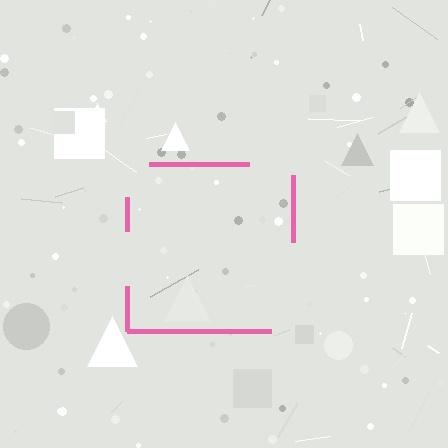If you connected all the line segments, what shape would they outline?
They would outline a square.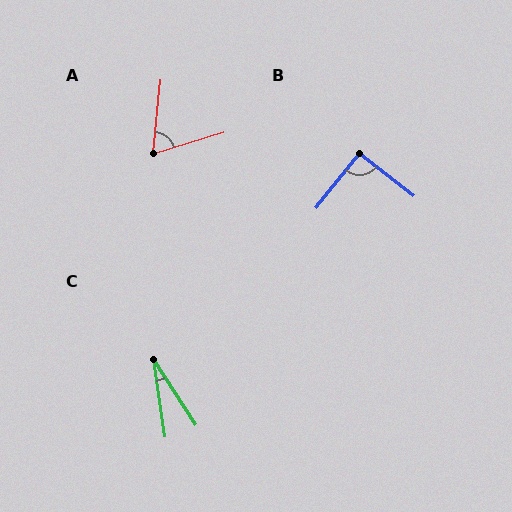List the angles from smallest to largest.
C (25°), A (68°), B (90°).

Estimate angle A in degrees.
Approximately 68 degrees.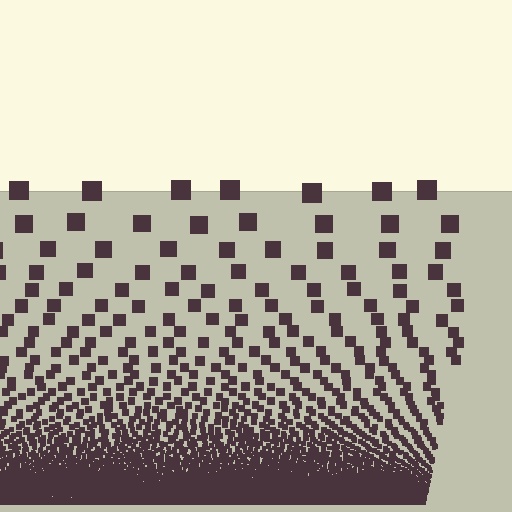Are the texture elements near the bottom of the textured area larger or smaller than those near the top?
Smaller. The gradient is inverted — elements near the bottom are smaller and denser.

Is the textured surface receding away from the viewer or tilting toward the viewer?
The surface appears to tilt toward the viewer. Texture elements get larger and sparser toward the top.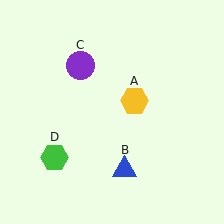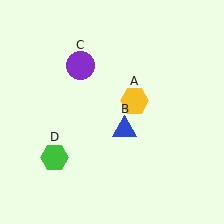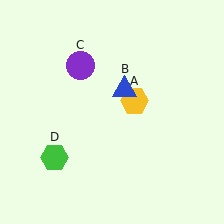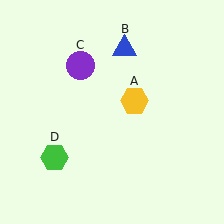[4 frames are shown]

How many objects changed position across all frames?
1 object changed position: blue triangle (object B).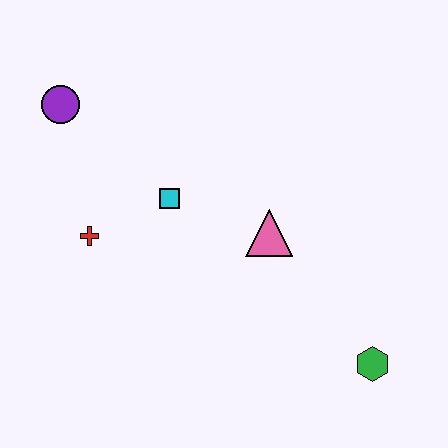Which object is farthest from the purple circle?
The green hexagon is farthest from the purple circle.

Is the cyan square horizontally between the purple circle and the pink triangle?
Yes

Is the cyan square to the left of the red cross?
No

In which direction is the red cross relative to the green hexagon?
The red cross is to the left of the green hexagon.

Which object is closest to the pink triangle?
The cyan square is closest to the pink triangle.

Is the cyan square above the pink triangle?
Yes